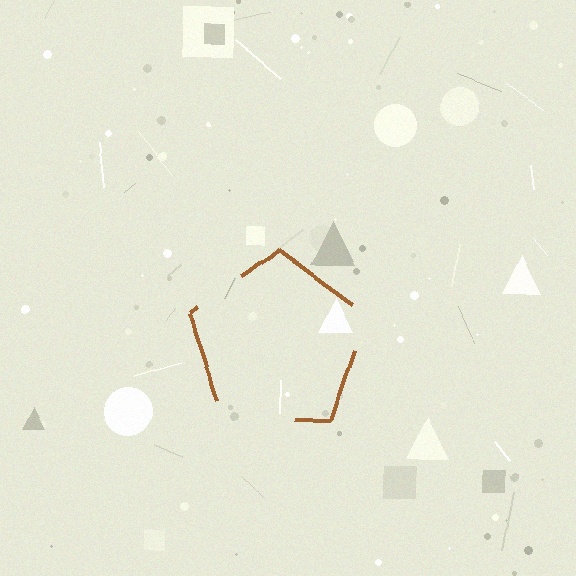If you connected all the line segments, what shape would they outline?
They would outline a pentagon.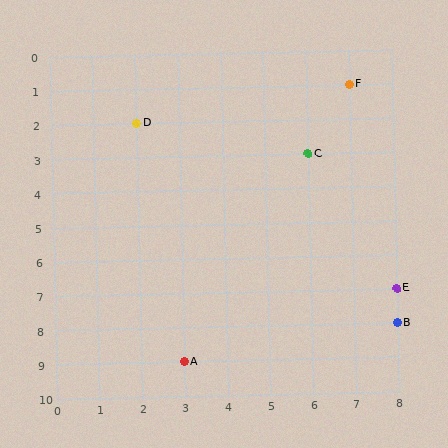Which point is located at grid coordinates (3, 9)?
Point A is at (3, 9).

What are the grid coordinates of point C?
Point C is at grid coordinates (6, 3).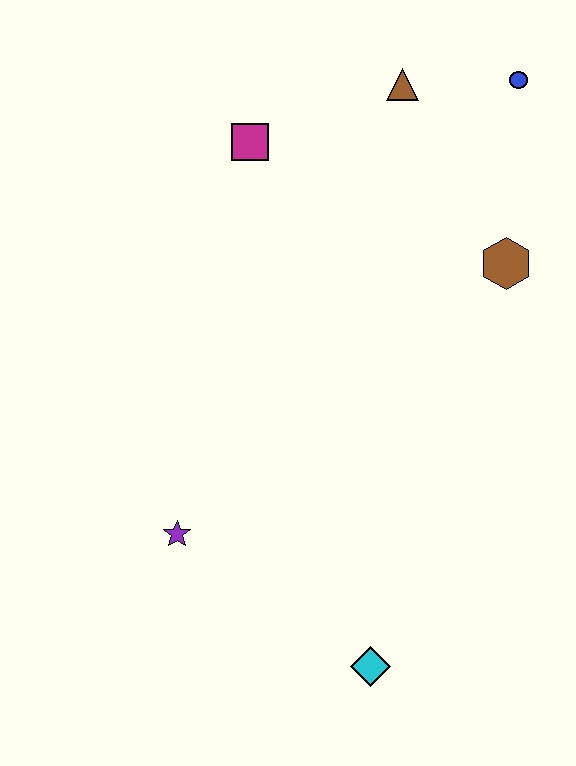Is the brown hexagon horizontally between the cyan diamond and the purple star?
No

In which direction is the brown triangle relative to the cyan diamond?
The brown triangle is above the cyan diamond.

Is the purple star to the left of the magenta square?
Yes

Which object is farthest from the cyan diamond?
The blue circle is farthest from the cyan diamond.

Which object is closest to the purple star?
The cyan diamond is closest to the purple star.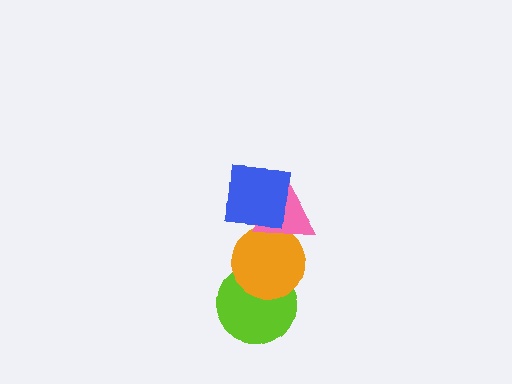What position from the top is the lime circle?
The lime circle is 4th from the top.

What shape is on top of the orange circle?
The pink triangle is on top of the orange circle.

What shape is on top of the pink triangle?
The blue square is on top of the pink triangle.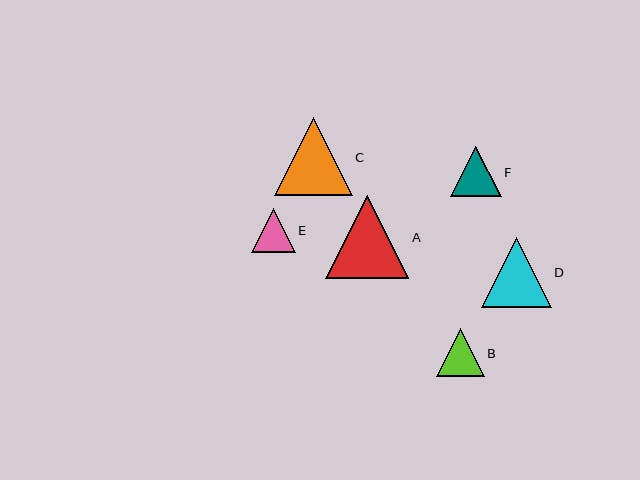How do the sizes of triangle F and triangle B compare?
Triangle F and triangle B are approximately the same size.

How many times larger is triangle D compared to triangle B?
Triangle D is approximately 1.5 times the size of triangle B.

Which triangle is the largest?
Triangle A is the largest with a size of approximately 83 pixels.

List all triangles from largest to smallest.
From largest to smallest: A, C, D, F, B, E.